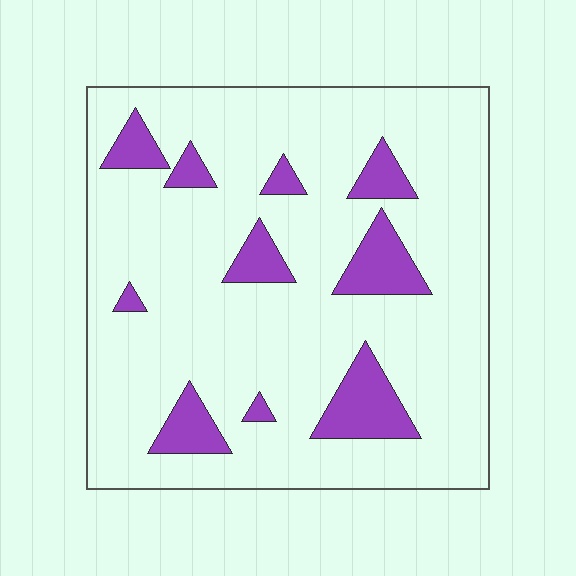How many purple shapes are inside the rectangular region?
10.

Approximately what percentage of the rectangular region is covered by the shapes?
Approximately 15%.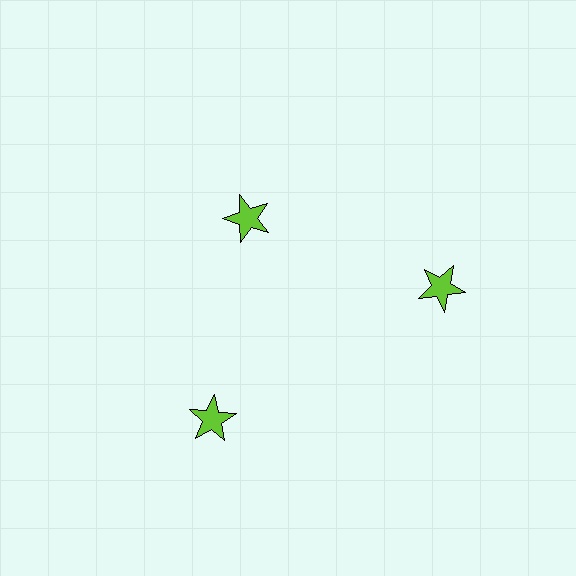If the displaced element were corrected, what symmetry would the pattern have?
It would have 3-fold rotational symmetry — the pattern would map onto itself every 120 degrees.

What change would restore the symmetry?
The symmetry would be restored by moving it outward, back onto the ring so that all 3 stars sit at equal angles and equal distance from the center.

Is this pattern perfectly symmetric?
No. The 3 lime stars are arranged in a ring, but one element near the 11 o'clock position is pulled inward toward the center, breaking the 3-fold rotational symmetry.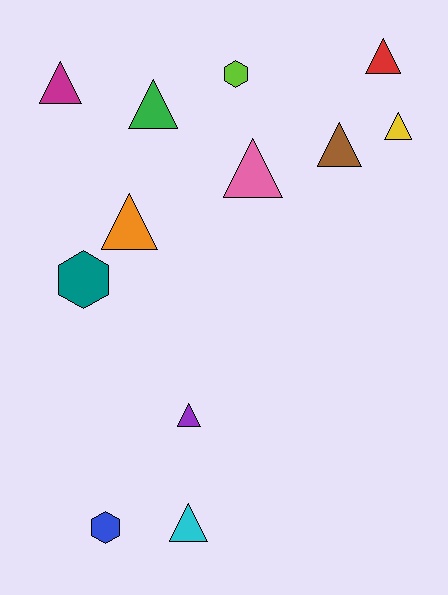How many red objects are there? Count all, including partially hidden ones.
There is 1 red object.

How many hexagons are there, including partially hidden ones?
There are 3 hexagons.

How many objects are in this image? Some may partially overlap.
There are 12 objects.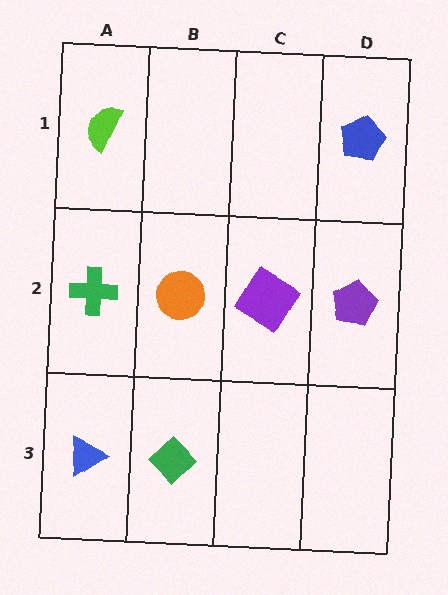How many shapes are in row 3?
2 shapes.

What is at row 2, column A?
A green cross.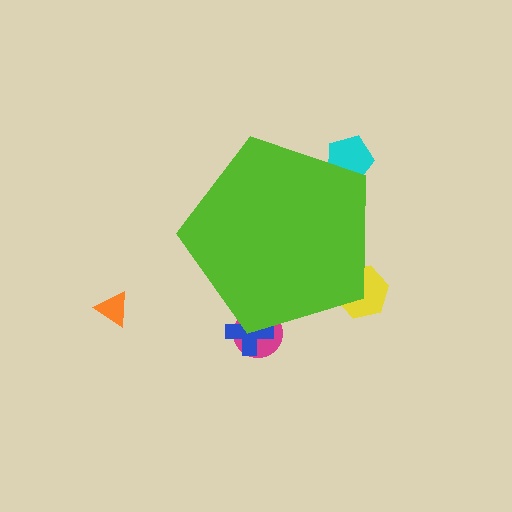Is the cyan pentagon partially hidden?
Yes, the cyan pentagon is partially hidden behind the lime pentagon.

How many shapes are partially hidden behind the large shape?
4 shapes are partially hidden.